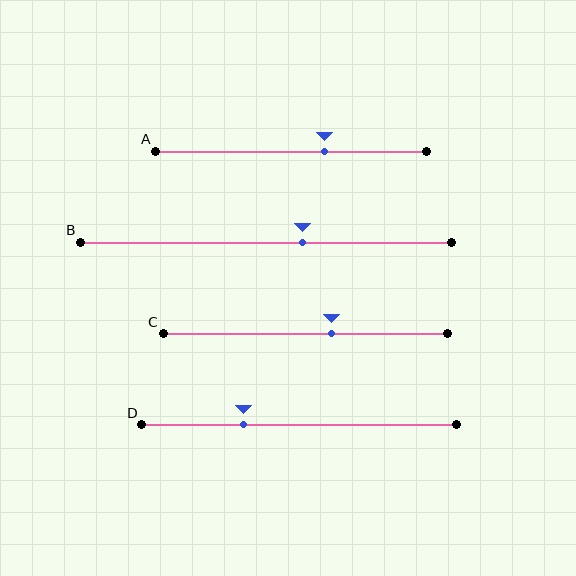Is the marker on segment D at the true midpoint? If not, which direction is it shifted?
No, the marker on segment D is shifted to the left by about 18% of the segment length.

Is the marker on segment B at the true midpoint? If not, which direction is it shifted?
No, the marker on segment B is shifted to the right by about 10% of the segment length.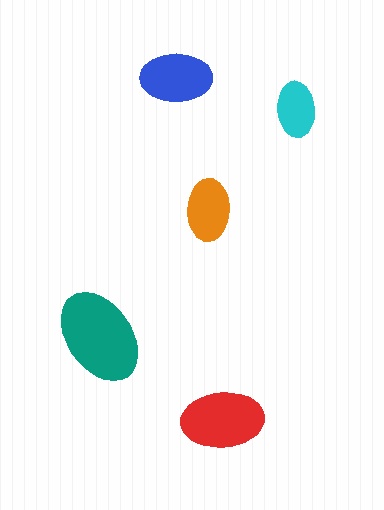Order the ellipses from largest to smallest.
the teal one, the red one, the blue one, the orange one, the cyan one.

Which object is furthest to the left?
The teal ellipse is leftmost.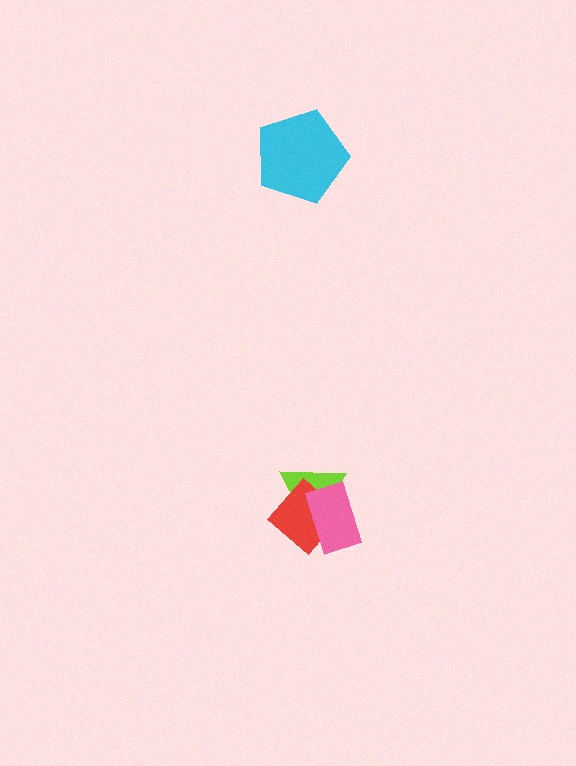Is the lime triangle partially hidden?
Yes, it is partially covered by another shape.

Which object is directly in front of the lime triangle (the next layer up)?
The red diamond is directly in front of the lime triangle.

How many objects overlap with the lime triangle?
2 objects overlap with the lime triangle.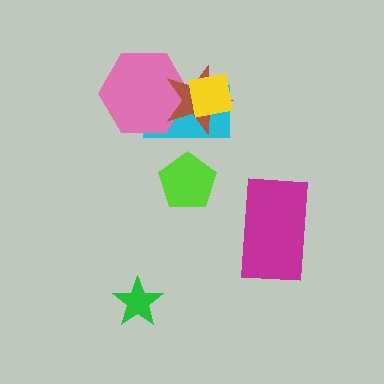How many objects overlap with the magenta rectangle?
0 objects overlap with the magenta rectangle.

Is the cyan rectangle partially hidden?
Yes, it is partially covered by another shape.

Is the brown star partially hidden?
Yes, it is partially covered by another shape.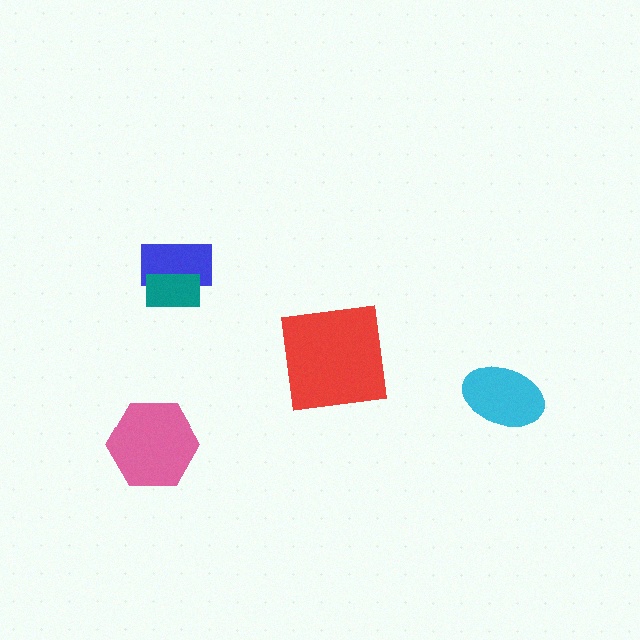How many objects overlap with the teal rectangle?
1 object overlaps with the teal rectangle.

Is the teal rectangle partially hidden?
No, no other shape covers it.